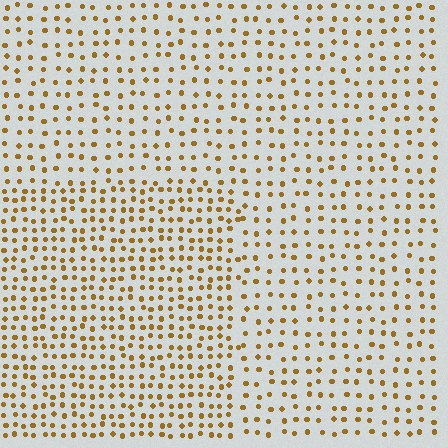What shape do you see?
I see a rectangle.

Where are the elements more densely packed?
The elements are more densely packed inside the rectangle boundary.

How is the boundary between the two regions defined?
The boundary is defined by a change in element density (approximately 1.7x ratio). All elements are the same color, size, and shape.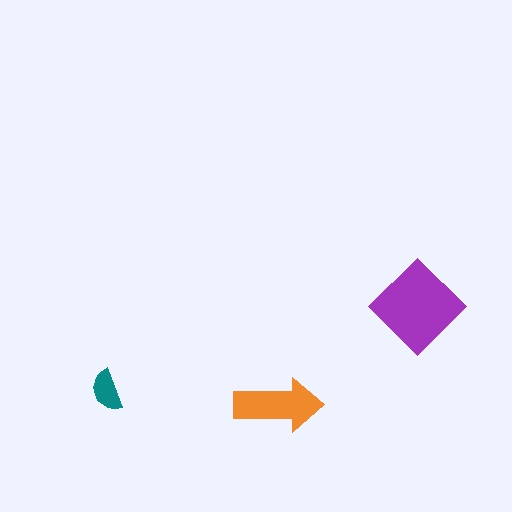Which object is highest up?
The purple diamond is topmost.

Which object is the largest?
The purple diamond.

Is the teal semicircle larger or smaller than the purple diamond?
Smaller.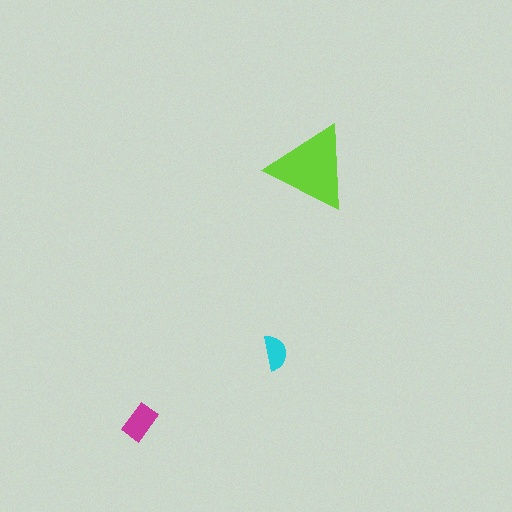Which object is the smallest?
The cyan semicircle.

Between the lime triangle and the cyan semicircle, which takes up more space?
The lime triangle.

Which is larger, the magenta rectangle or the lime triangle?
The lime triangle.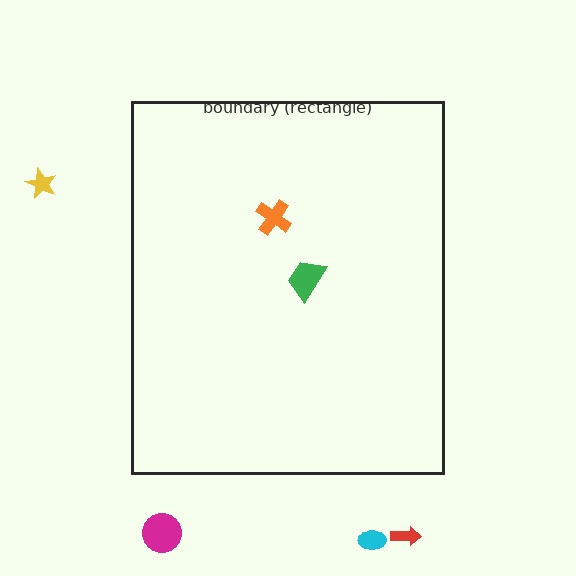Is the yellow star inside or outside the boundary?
Outside.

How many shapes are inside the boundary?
2 inside, 4 outside.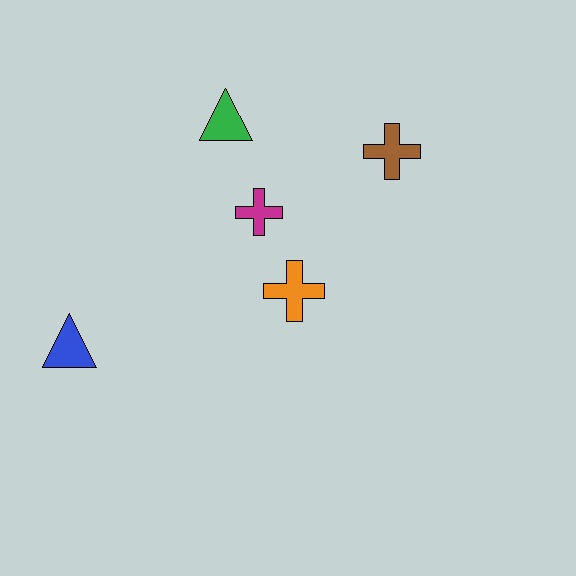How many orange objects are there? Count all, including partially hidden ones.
There is 1 orange object.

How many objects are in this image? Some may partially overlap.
There are 5 objects.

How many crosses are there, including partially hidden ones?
There are 3 crosses.